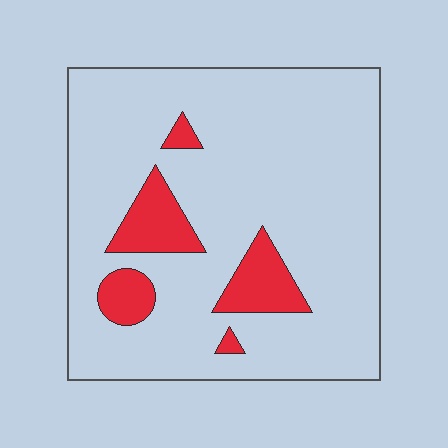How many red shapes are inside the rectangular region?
5.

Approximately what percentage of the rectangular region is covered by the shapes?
Approximately 15%.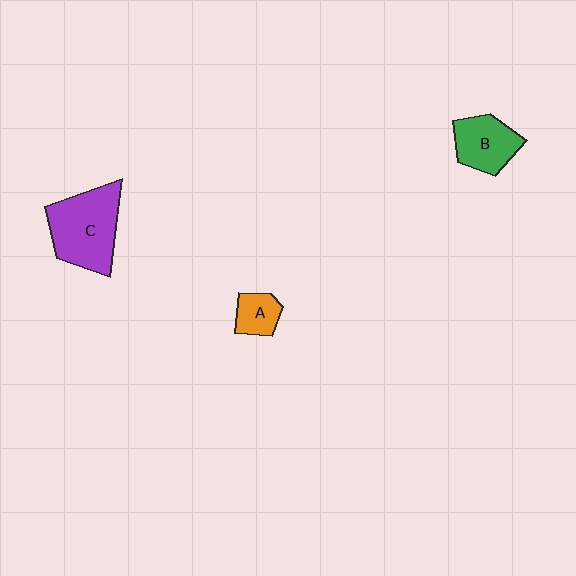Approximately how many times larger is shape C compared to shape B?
Approximately 1.6 times.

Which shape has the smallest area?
Shape A (orange).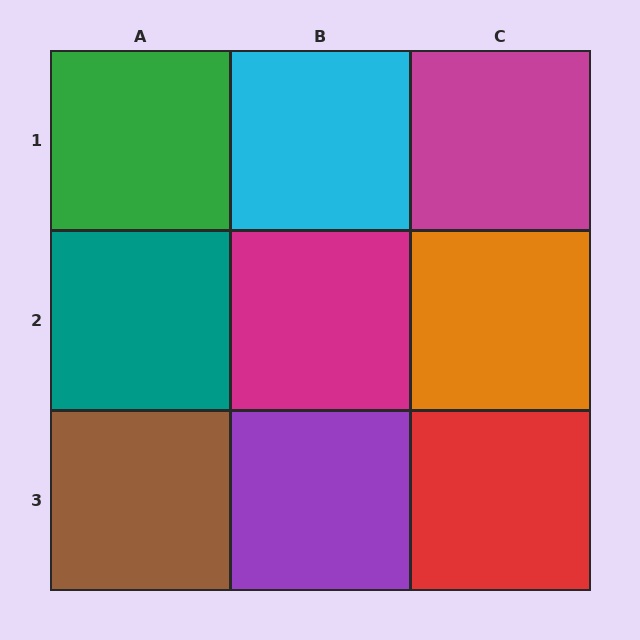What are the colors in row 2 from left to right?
Teal, magenta, orange.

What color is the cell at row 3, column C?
Red.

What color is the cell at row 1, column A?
Green.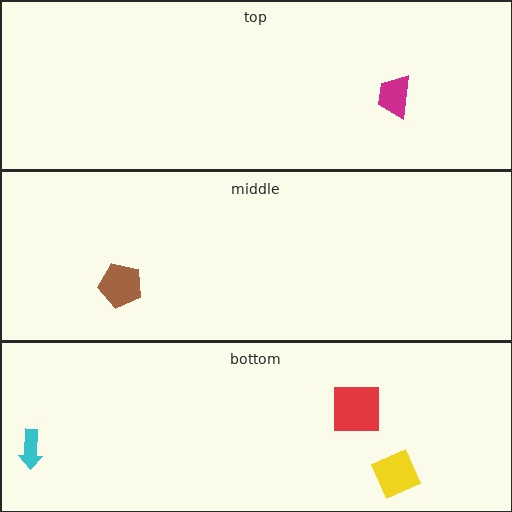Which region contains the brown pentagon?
The middle region.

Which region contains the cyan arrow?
The bottom region.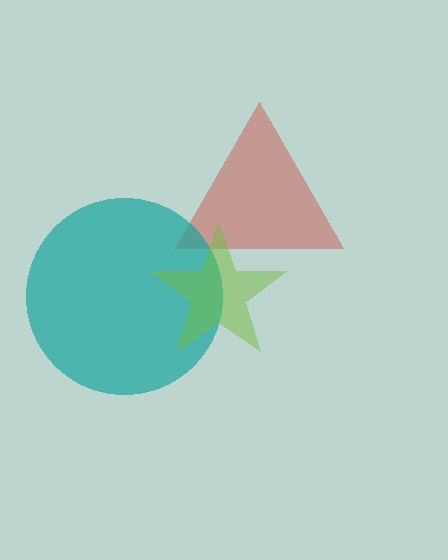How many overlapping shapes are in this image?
There are 3 overlapping shapes in the image.